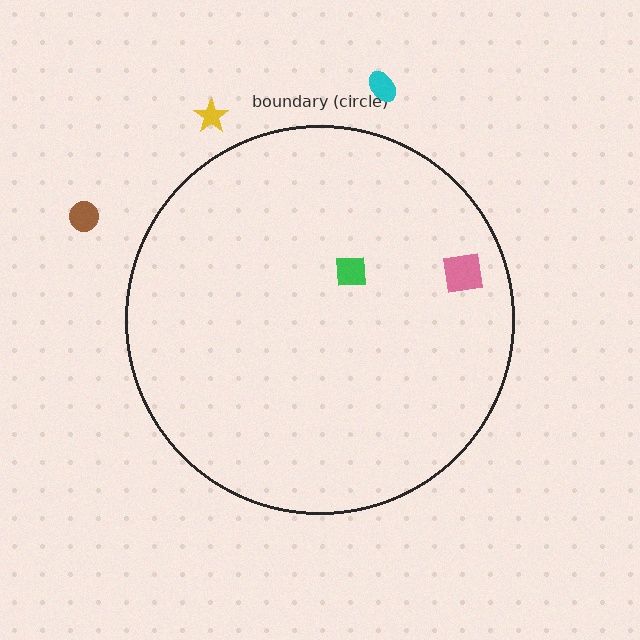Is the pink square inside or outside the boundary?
Inside.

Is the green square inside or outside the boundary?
Inside.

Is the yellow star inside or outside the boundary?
Outside.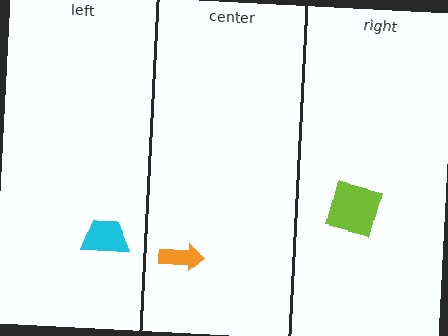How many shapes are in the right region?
1.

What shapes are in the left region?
The cyan trapezoid.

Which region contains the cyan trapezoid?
The left region.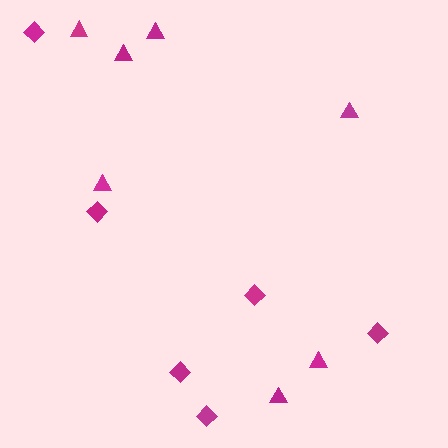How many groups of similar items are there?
There are 2 groups: one group of diamonds (6) and one group of triangles (7).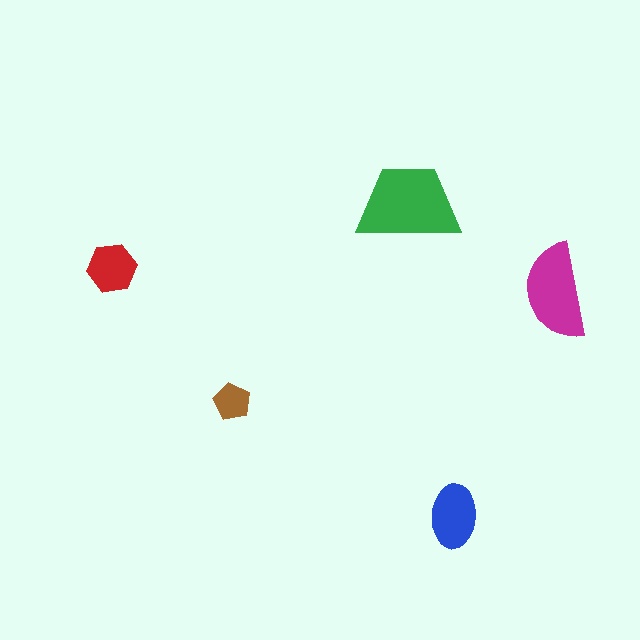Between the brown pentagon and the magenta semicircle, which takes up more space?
The magenta semicircle.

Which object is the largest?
The green trapezoid.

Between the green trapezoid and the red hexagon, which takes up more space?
The green trapezoid.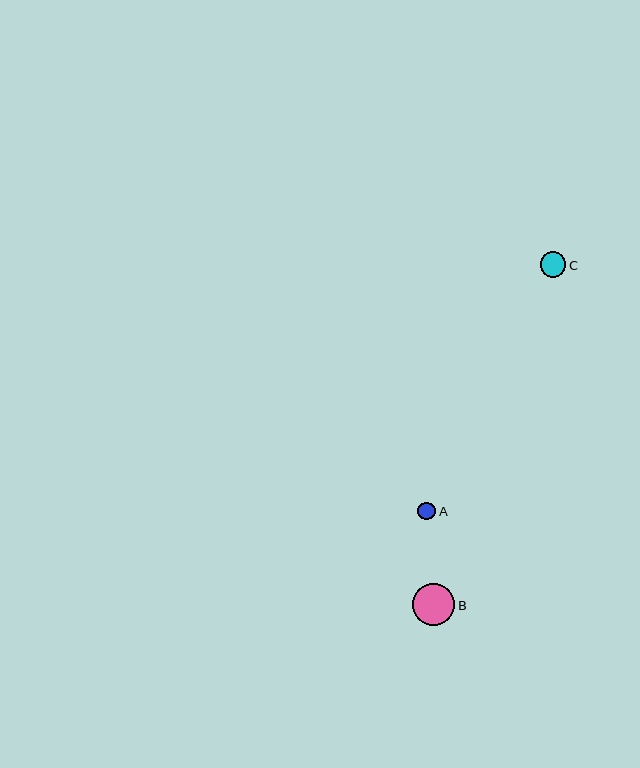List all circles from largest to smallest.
From largest to smallest: B, C, A.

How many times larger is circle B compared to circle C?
Circle B is approximately 1.6 times the size of circle C.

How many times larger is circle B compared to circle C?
Circle B is approximately 1.6 times the size of circle C.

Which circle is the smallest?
Circle A is the smallest with a size of approximately 18 pixels.